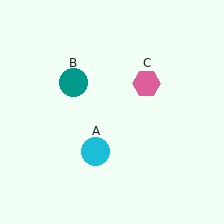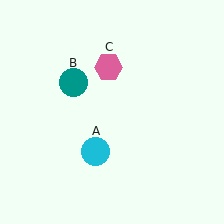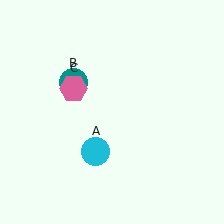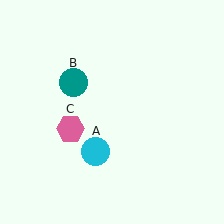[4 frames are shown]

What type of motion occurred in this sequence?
The pink hexagon (object C) rotated counterclockwise around the center of the scene.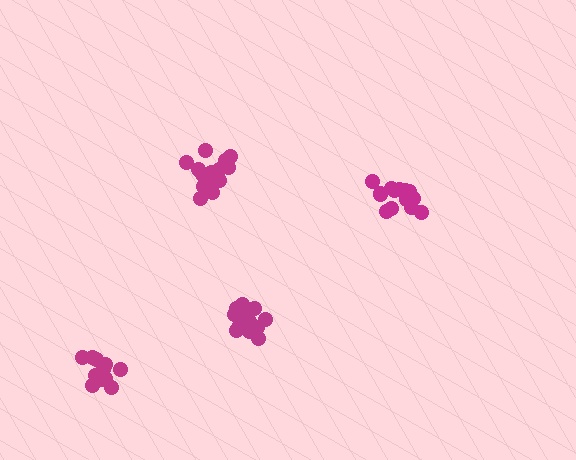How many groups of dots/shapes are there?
There are 4 groups.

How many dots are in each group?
Group 1: 16 dots, Group 2: 14 dots, Group 3: 17 dots, Group 4: 13 dots (60 total).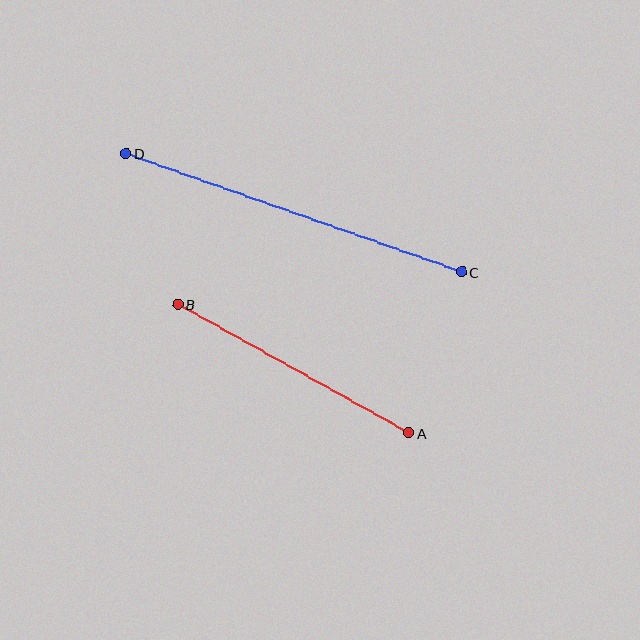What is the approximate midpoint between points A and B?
The midpoint is at approximately (293, 369) pixels.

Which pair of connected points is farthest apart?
Points C and D are farthest apart.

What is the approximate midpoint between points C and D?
The midpoint is at approximately (294, 213) pixels.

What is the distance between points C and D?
The distance is approximately 356 pixels.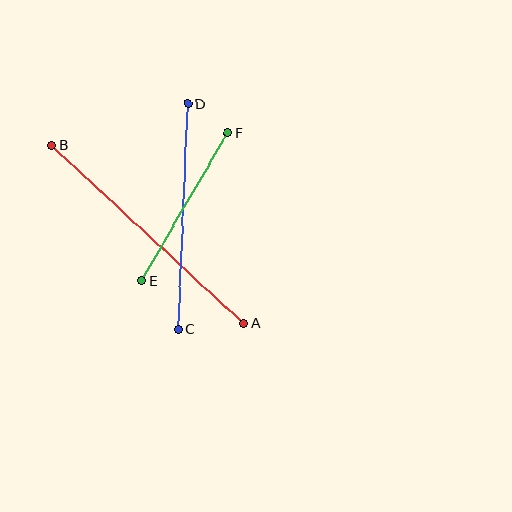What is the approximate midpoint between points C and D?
The midpoint is at approximately (183, 217) pixels.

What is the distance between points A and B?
The distance is approximately 262 pixels.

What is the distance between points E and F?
The distance is approximately 170 pixels.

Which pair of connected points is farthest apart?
Points A and B are farthest apart.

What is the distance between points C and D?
The distance is approximately 226 pixels.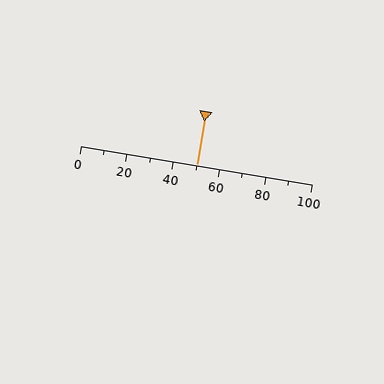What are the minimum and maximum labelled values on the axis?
The axis runs from 0 to 100.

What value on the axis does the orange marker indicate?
The marker indicates approximately 50.